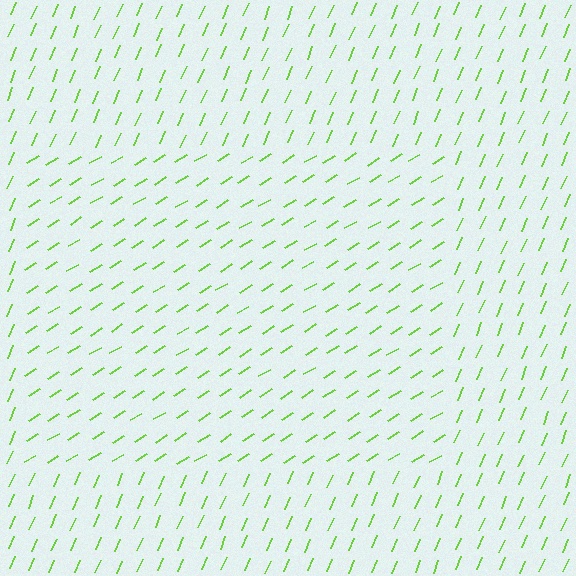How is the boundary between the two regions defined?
The boundary is defined purely by a change in line orientation (approximately 35 degrees difference). All lines are the same color and thickness.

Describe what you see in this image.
The image is filled with small lime line segments. A rectangle region in the image has lines oriented differently from the surrounding lines, creating a visible texture boundary.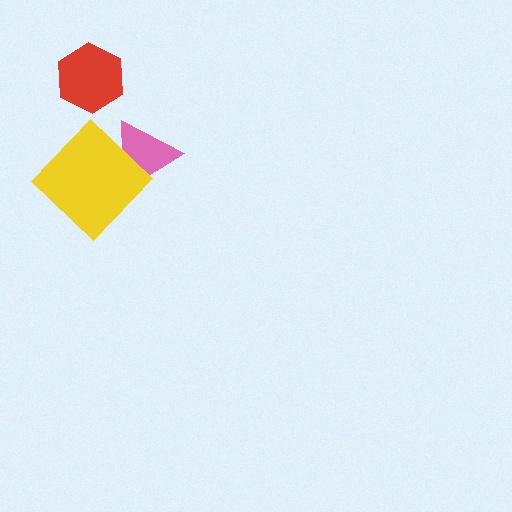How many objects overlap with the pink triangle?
1 object overlaps with the pink triangle.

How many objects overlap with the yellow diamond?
1 object overlaps with the yellow diamond.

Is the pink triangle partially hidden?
Yes, it is partially covered by another shape.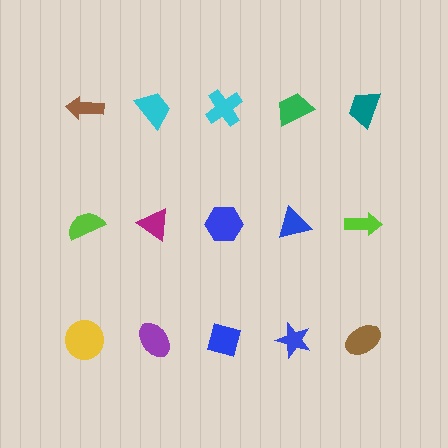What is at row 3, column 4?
A blue star.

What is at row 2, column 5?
A lime arrow.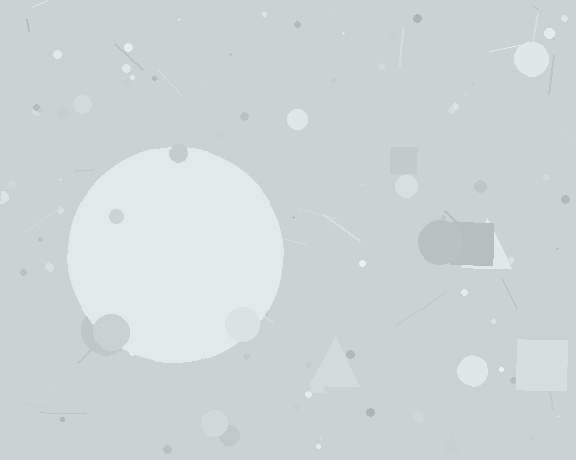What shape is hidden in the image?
A circle is hidden in the image.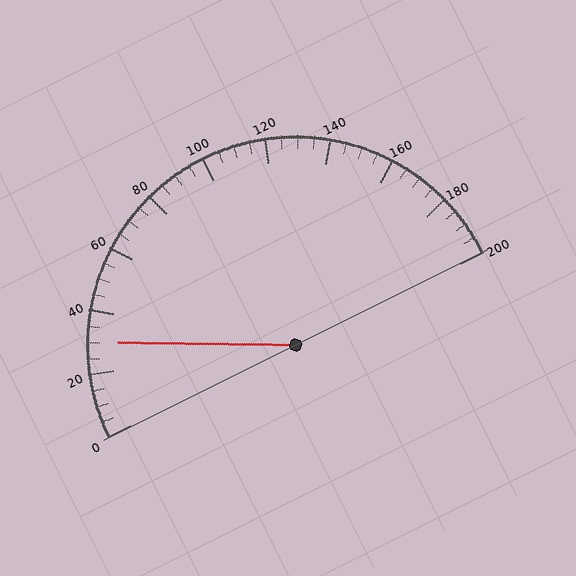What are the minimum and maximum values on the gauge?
The gauge ranges from 0 to 200.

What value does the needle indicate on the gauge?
The needle indicates approximately 30.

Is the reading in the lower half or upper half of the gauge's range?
The reading is in the lower half of the range (0 to 200).